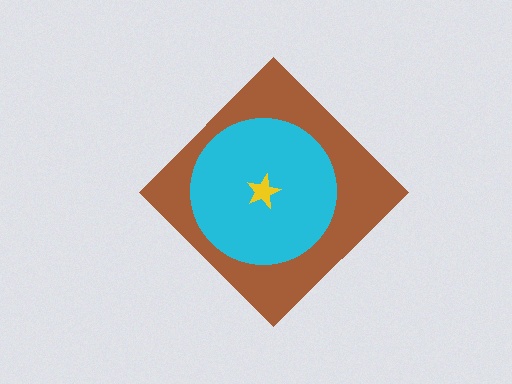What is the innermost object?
The yellow star.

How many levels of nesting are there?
3.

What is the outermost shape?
The brown diamond.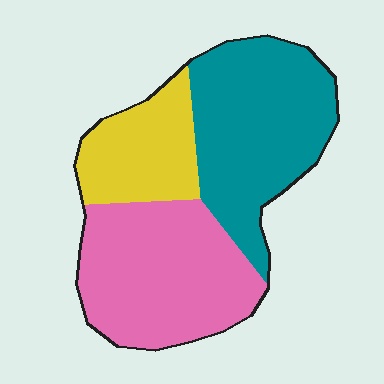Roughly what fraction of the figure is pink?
Pink covers about 40% of the figure.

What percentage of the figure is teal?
Teal takes up between a third and a half of the figure.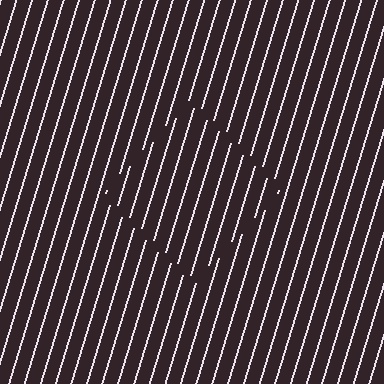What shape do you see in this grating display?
An illusory square. The interior of the shape contains the same grating, shifted by half a period — the contour is defined by the phase discontinuity where line-ends from the inner and outer gratings abut.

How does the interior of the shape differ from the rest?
The interior of the shape contains the same grating, shifted by half a period — the contour is defined by the phase discontinuity where line-ends from the inner and outer gratings abut.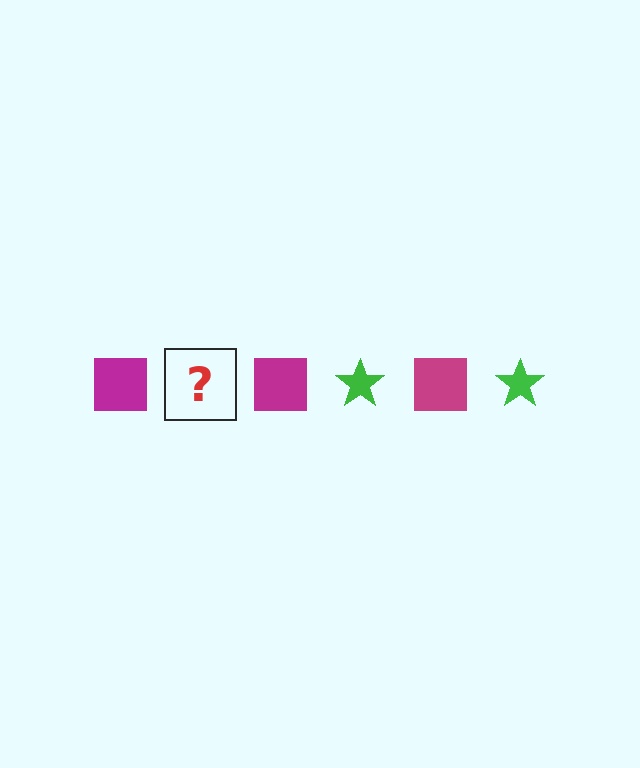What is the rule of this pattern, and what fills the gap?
The rule is that the pattern alternates between magenta square and green star. The gap should be filled with a green star.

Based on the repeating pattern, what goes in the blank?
The blank should be a green star.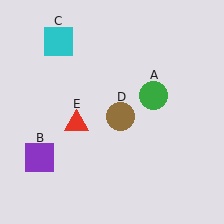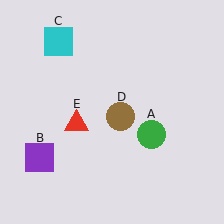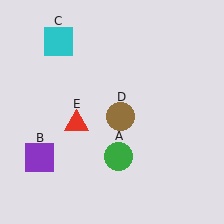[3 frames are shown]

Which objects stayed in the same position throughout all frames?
Purple square (object B) and cyan square (object C) and brown circle (object D) and red triangle (object E) remained stationary.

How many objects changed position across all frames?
1 object changed position: green circle (object A).